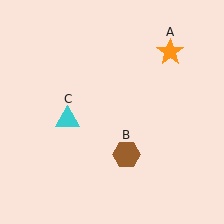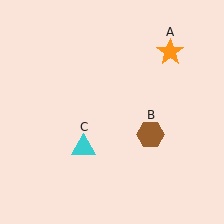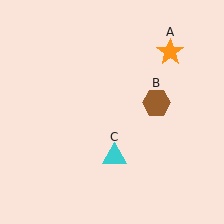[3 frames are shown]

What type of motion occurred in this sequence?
The brown hexagon (object B), cyan triangle (object C) rotated counterclockwise around the center of the scene.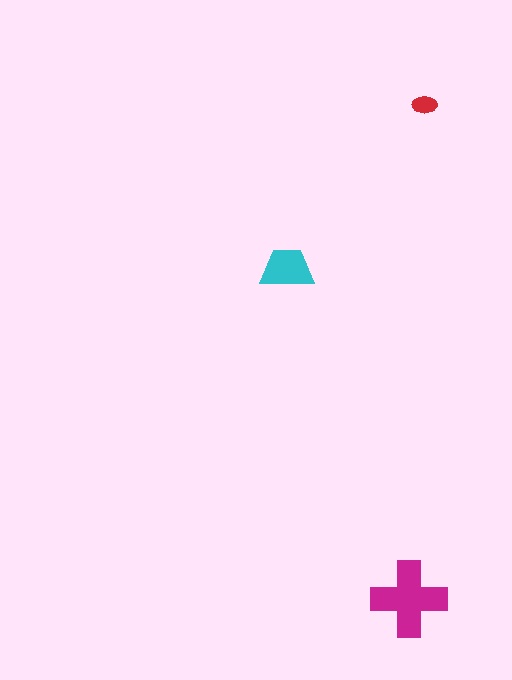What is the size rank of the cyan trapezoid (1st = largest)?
2nd.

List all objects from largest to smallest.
The magenta cross, the cyan trapezoid, the red ellipse.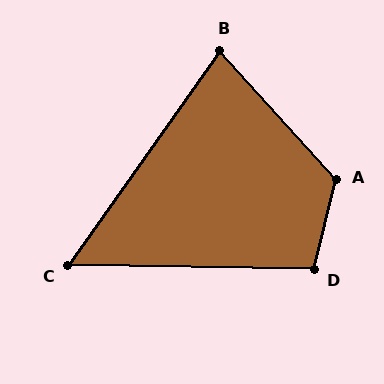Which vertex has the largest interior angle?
A, at approximately 124 degrees.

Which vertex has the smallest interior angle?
C, at approximately 56 degrees.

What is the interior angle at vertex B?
Approximately 77 degrees (acute).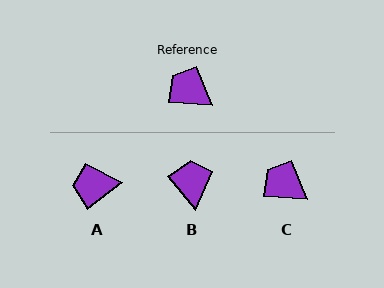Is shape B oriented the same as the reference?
No, it is off by about 47 degrees.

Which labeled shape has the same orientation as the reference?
C.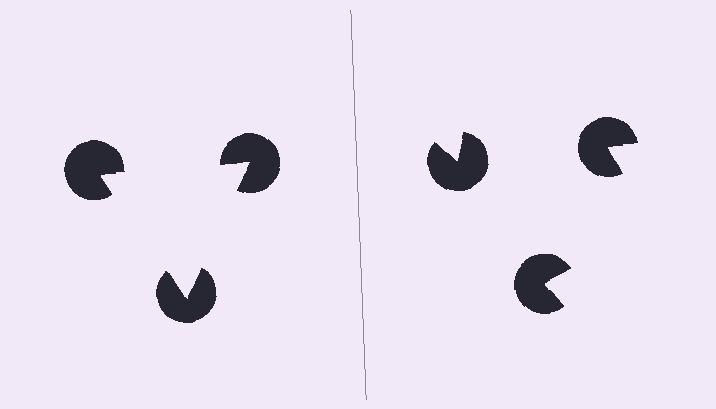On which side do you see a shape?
An illusory triangle appears on the left side. On the right side the wedge cuts are rotated, so no coherent shape forms.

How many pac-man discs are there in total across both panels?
6 — 3 on each side.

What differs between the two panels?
The pac-man discs are positioned identically on both sides; only the wedge orientations differ. On the left they align to a triangle; on the right they are misaligned.